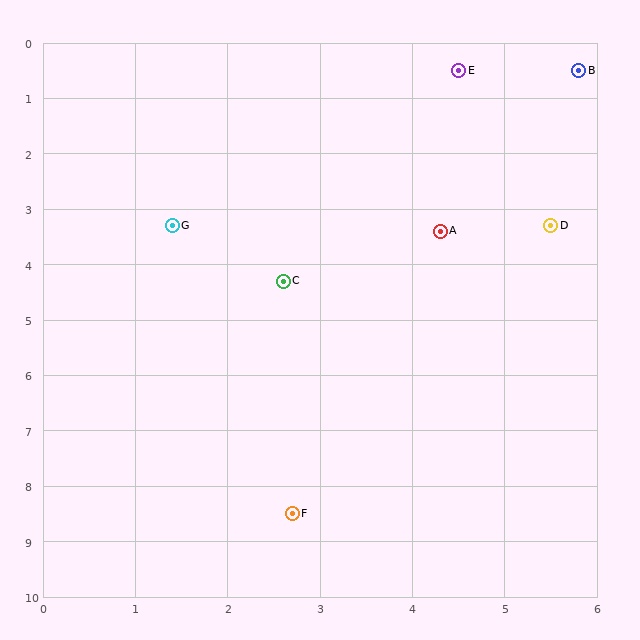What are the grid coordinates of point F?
Point F is at approximately (2.7, 8.5).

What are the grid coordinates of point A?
Point A is at approximately (4.3, 3.4).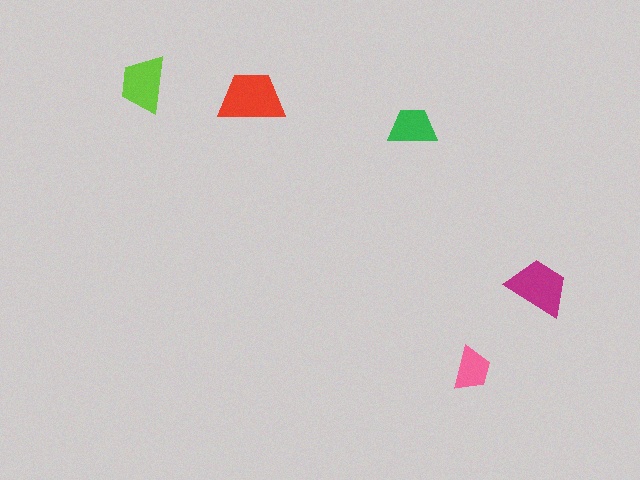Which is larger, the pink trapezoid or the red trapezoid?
The red one.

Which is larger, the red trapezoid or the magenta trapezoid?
The red one.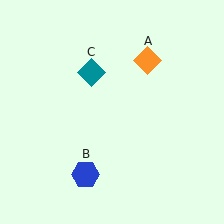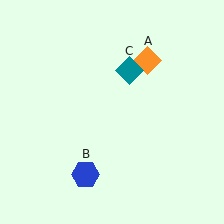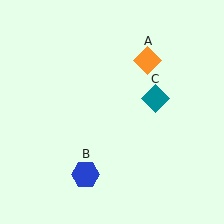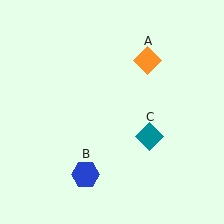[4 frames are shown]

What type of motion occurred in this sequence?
The teal diamond (object C) rotated clockwise around the center of the scene.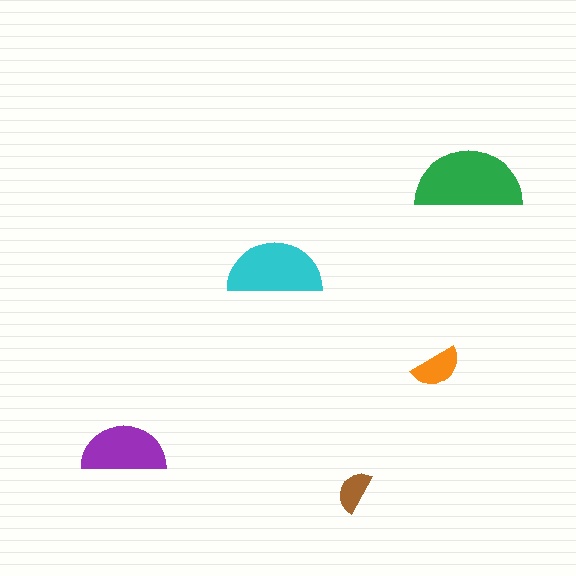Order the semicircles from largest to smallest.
the green one, the cyan one, the purple one, the orange one, the brown one.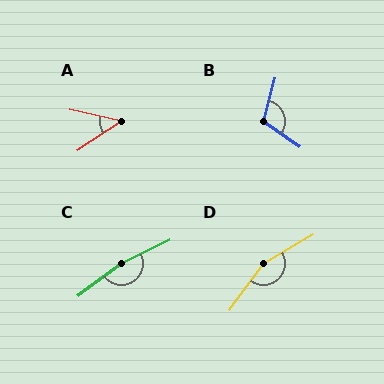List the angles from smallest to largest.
A (46°), B (110°), D (155°), C (168°).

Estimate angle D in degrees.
Approximately 155 degrees.